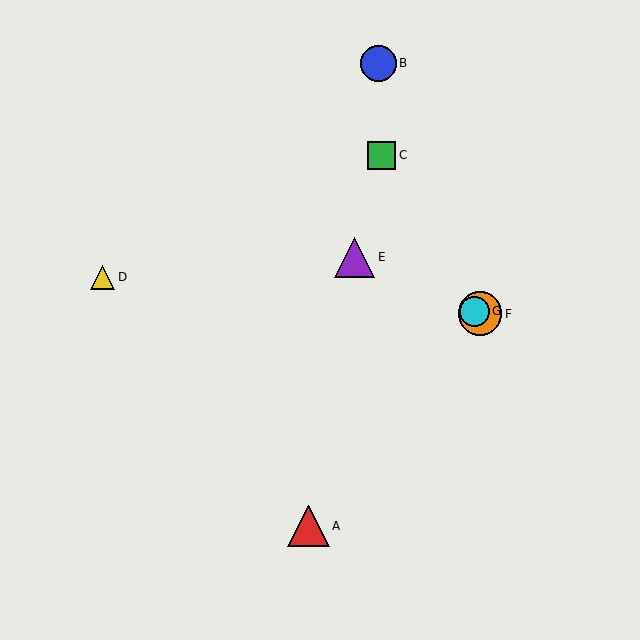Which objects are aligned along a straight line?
Objects E, F, G are aligned along a straight line.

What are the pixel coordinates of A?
Object A is at (308, 526).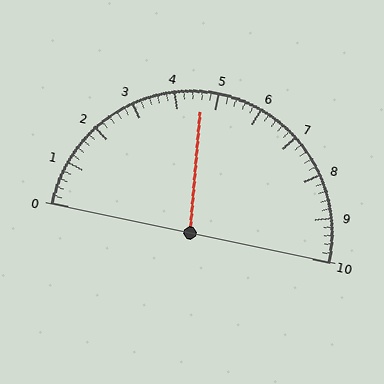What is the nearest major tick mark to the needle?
The nearest major tick mark is 5.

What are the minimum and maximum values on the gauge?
The gauge ranges from 0 to 10.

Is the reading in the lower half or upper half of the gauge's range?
The reading is in the lower half of the range (0 to 10).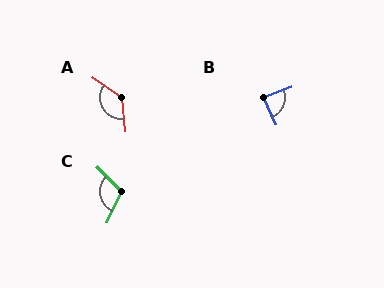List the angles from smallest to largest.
B (85°), C (110°), A (131°).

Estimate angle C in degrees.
Approximately 110 degrees.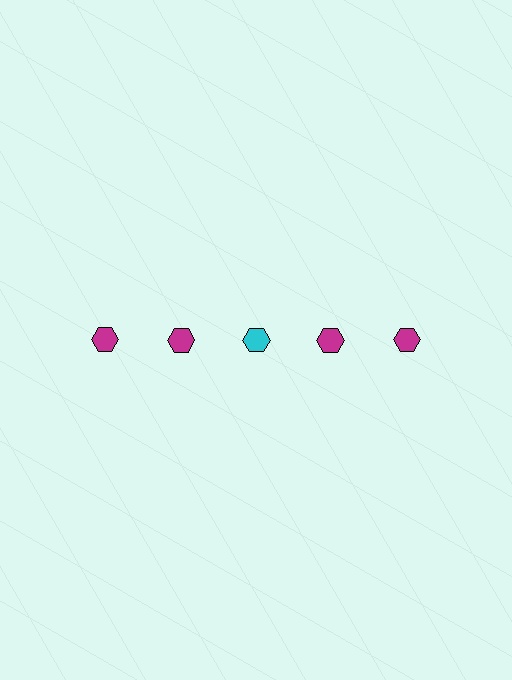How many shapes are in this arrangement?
There are 5 shapes arranged in a grid pattern.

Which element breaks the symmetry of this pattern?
The cyan hexagon in the top row, center column breaks the symmetry. All other shapes are magenta hexagons.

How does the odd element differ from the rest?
It has a different color: cyan instead of magenta.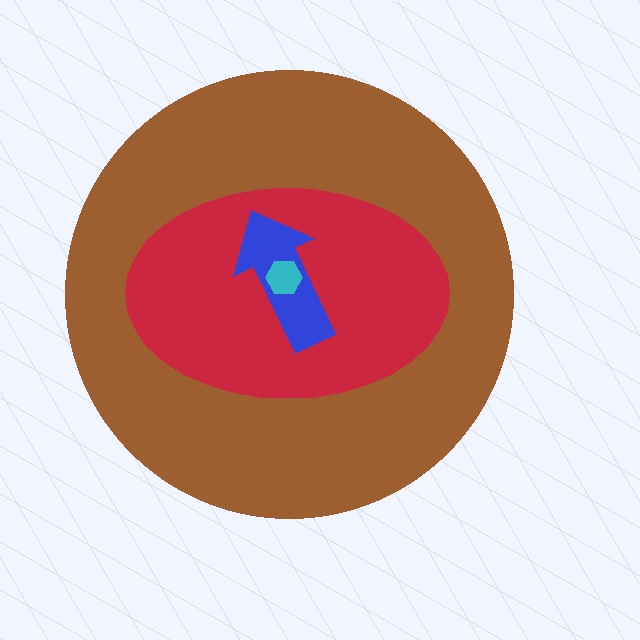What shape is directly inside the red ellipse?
The blue arrow.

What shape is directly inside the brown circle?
The red ellipse.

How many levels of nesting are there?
4.